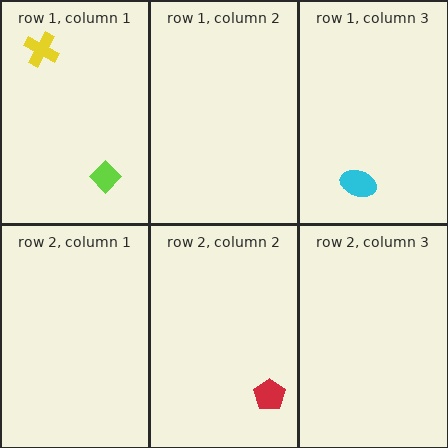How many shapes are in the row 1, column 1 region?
2.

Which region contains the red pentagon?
The row 2, column 2 region.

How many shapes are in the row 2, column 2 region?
1.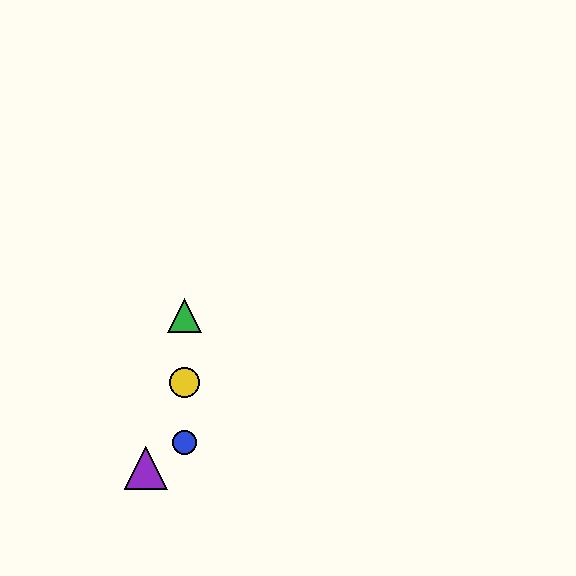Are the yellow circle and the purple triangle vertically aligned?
No, the yellow circle is at x≈184 and the purple triangle is at x≈146.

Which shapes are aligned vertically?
The red triangle, the blue circle, the green triangle, the yellow circle are aligned vertically.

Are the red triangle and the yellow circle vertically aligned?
Yes, both are at x≈184.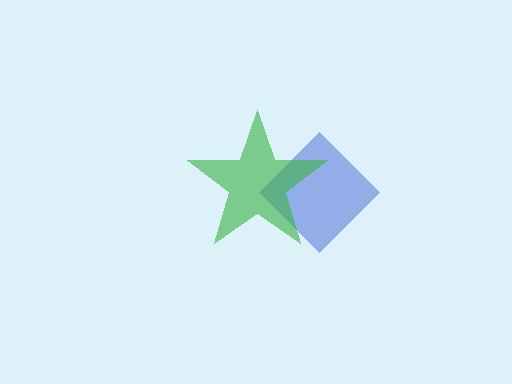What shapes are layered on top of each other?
The layered shapes are: a blue diamond, a green star.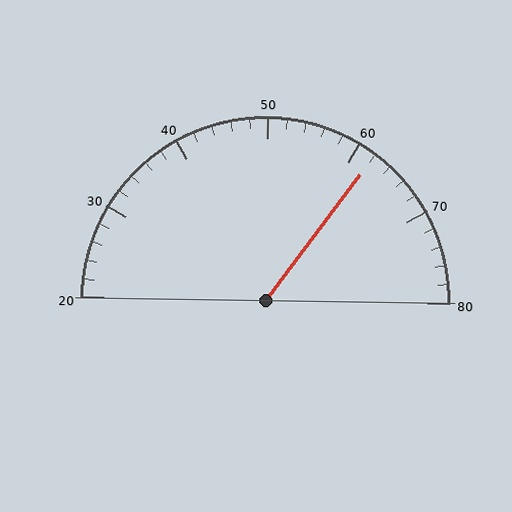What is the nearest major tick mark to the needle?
The nearest major tick mark is 60.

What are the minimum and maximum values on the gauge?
The gauge ranges from 20 to 80.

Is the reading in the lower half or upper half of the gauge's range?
The reading is in the upper half of the range (20 to 80).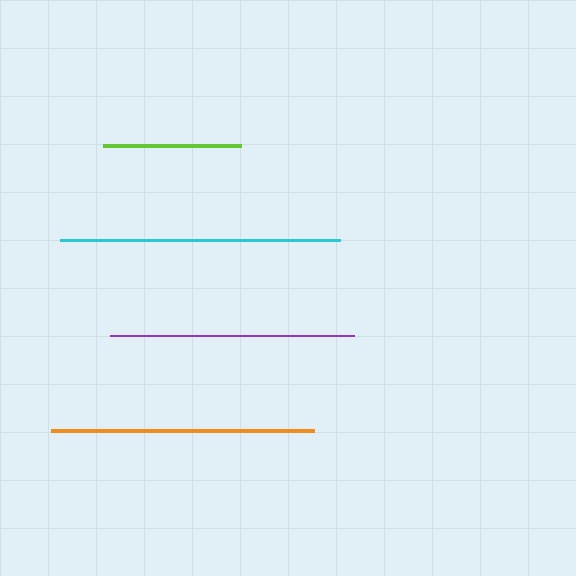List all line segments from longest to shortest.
From longest to shortest: cyan, orange, purple, lime.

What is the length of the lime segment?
The lime segment is approximately 138 pixels long.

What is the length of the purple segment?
The purple segment is approximately 244 pixels long.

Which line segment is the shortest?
The lime line is the shortest at approximately 138 pixels.